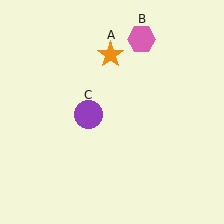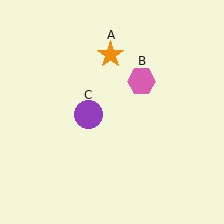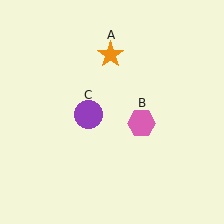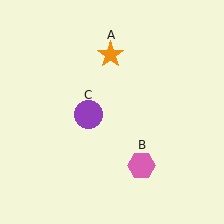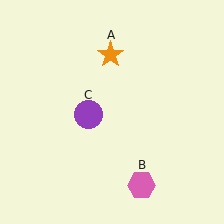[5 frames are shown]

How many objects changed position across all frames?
1 object changed position: pink hexagon (object B).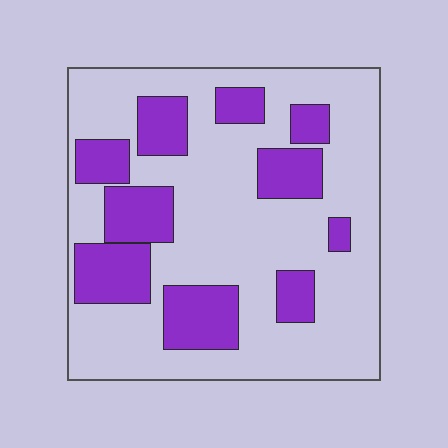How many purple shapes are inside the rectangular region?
10.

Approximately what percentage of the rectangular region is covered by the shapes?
Approximately 30%.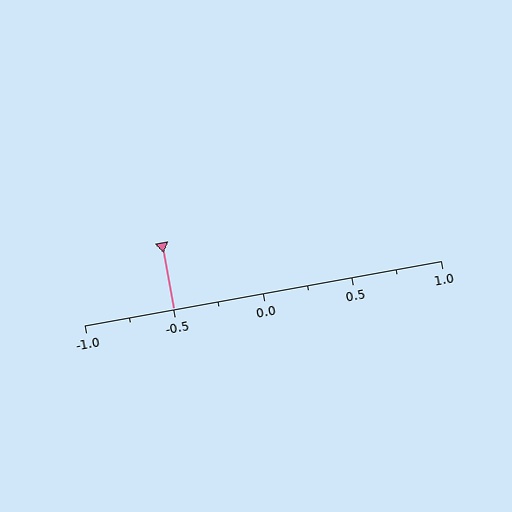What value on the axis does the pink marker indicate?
The marker indicates approximately -0.5.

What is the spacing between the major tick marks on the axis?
The major ticks are spaced 0.5 apart.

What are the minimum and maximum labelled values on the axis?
The axis runs from -1.0 to 1.0.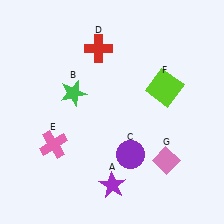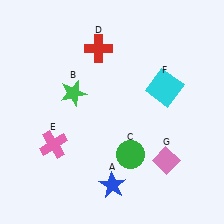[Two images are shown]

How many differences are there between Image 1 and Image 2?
There are 3 differences between the two images.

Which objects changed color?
A changed from purple to blue. C changed from purple to green. F changed from lime to cyan.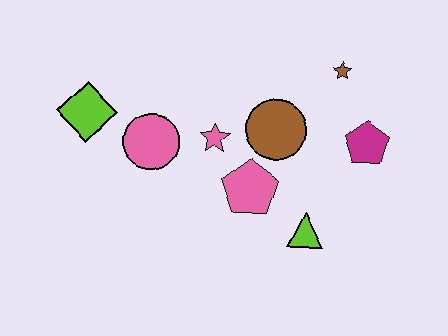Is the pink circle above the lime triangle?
Yes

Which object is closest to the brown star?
The magenta pentagon is closest to the brown star.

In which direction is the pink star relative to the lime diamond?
The pink star is to the right of the lime diamond.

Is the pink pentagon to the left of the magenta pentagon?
Yes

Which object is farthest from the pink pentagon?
The lime diamond is farthest from the pink pentagon.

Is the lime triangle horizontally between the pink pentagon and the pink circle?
No